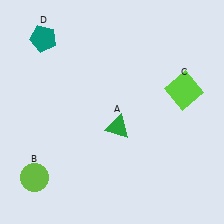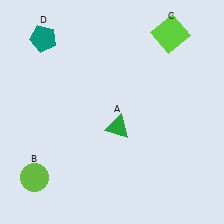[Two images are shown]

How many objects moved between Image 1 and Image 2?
1 object moved between the two images.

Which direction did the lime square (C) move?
The lime square (C) moved up.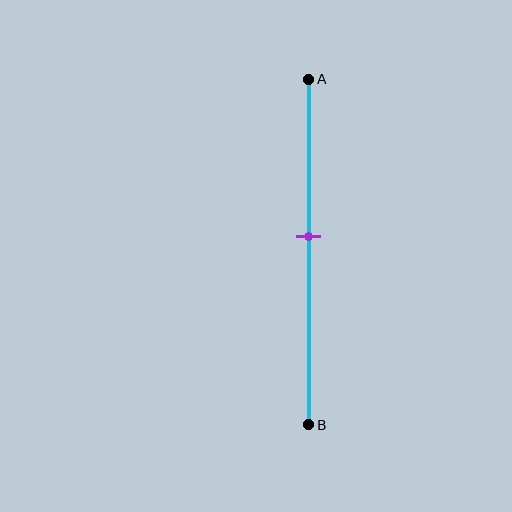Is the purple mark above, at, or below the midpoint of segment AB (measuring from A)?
The purple mark is above the midpoint of segment AB.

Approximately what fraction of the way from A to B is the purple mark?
The purple mark is approximately 45% of the way from A to B.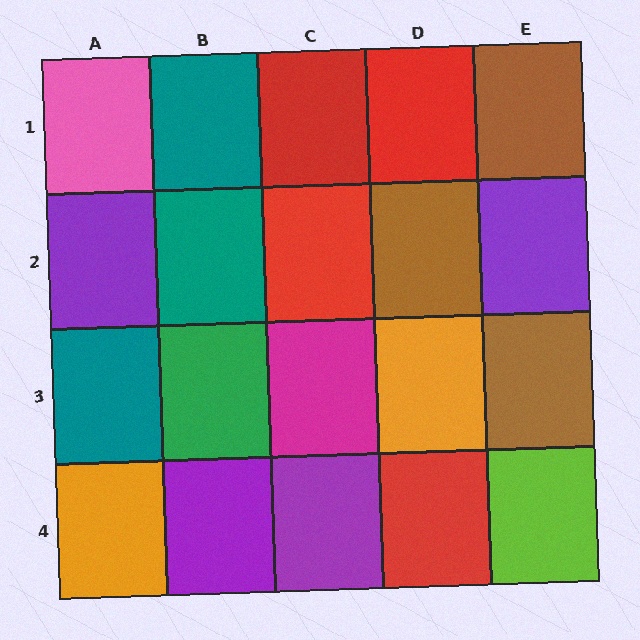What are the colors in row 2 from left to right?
Purple, teal, red, brown, purple.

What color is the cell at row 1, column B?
Teal.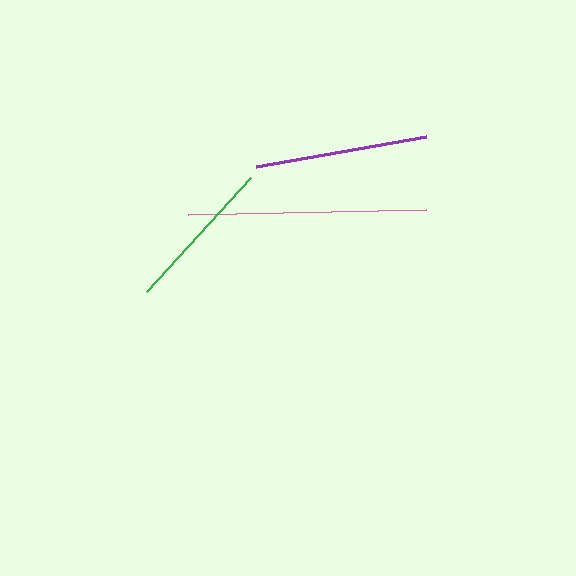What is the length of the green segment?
The green segment is approximately 154 pixels long.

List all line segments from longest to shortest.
From longest to shortest: pink, purple, green.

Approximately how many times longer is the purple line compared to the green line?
The purple line is approximately 1.1 times the length of the green line.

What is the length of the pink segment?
The pink segment is approximately 238 pixels long.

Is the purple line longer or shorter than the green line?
The purple line is longer than the green line.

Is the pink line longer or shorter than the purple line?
The pink line is longer than the purple line.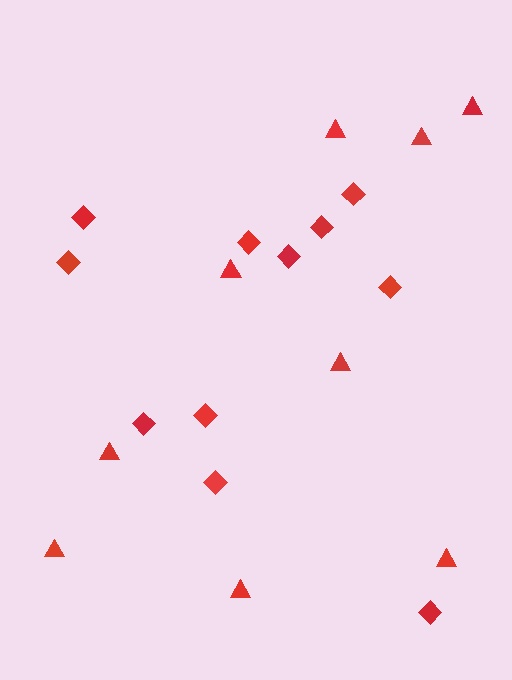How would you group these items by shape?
There are 2 groups: one group of diamonds (11) and one group of triangles (9).